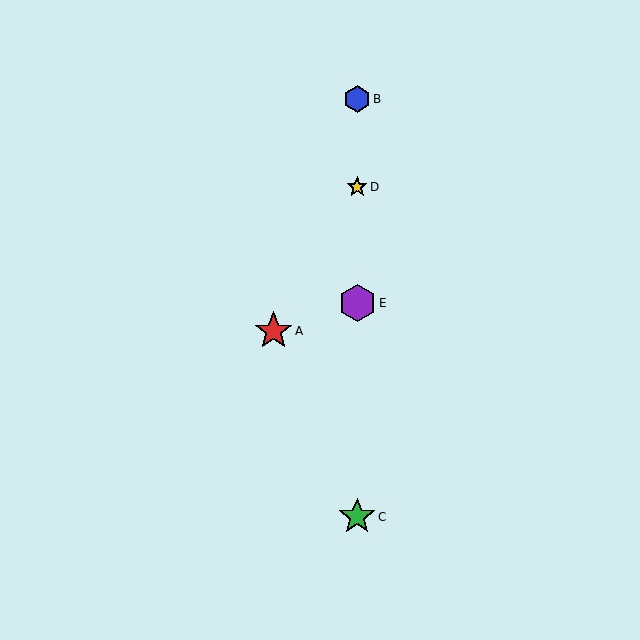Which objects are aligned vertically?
Objects B, C, D, E are aligned vertically.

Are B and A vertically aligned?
No, B is at x≈357 and A is at x≈273.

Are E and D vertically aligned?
Yes, both are at x≈357.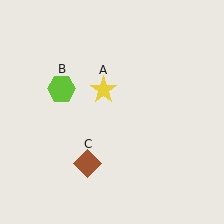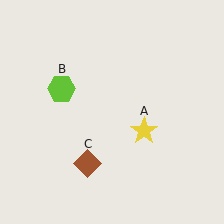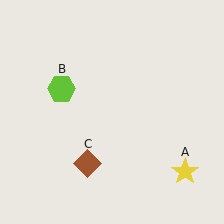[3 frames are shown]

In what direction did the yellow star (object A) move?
The yellow star (object A) moved down and to the right.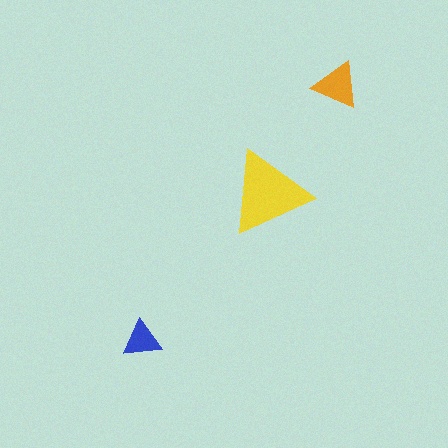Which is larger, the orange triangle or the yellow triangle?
The yellow one.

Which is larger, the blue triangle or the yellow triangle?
The yellow one.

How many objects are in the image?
There are 3 objects in the image.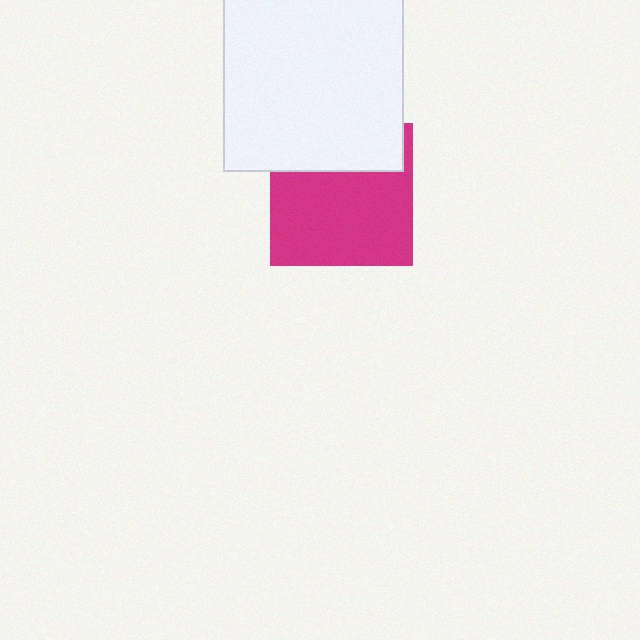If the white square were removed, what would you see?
You would see the complete magenta square.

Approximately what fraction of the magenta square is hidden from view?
Roughly 31% of the magenta square is hidden behind the white square.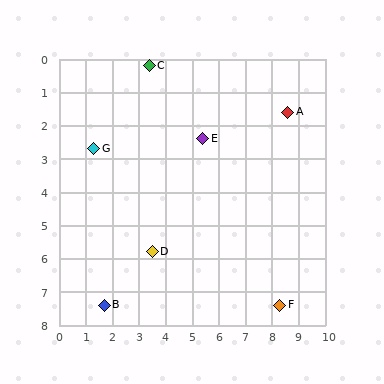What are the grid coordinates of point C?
Point C is at approximately (3.4, 0.2).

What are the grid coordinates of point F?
Point F is at approximately (8.3, 7.4).